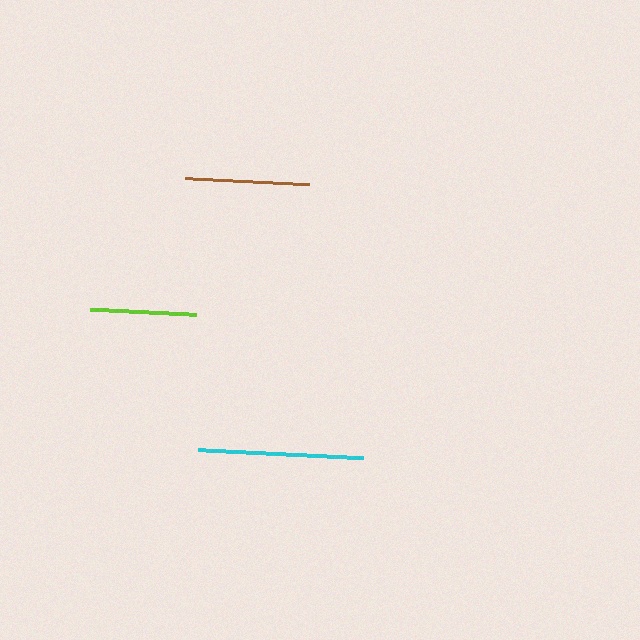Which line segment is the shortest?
The lime line is the shortest at approximately 106 pixels.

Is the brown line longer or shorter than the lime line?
The brown line is longer than the lime line.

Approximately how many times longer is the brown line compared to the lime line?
The brown line is approximately 1.2 times the length of the lime line.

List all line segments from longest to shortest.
From longest to shortest: cyan, brown, lime.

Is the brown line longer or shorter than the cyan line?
The cyan line is longer than the brown line.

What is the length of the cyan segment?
The cyan segment is approximately 165 pixels long.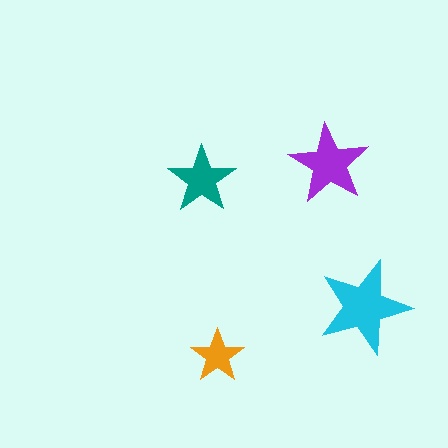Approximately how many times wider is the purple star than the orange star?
About 1.5 times wider.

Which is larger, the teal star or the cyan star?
The cyan one.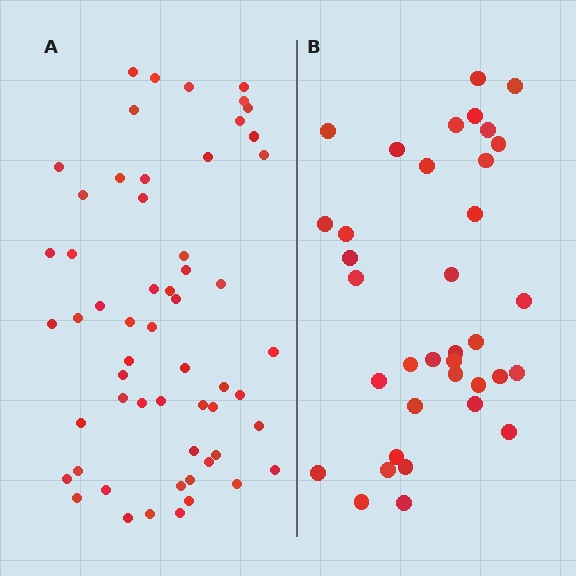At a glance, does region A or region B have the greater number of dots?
Region A (the left region) has more dots.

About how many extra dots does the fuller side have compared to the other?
Region A has approximately 20 more dots than region B.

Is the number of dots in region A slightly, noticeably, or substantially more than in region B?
Region A has substantially more. The ratio is roughly 1.6 to 1.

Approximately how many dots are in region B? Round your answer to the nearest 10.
About 40 dots. (The exact count is 36, which rounds to 40.)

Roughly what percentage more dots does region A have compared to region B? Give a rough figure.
About 60% more.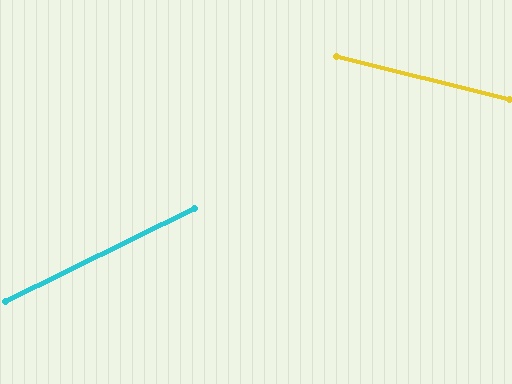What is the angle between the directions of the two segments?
Approximately 40 degrees.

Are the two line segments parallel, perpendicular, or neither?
Neither parallel nor perpendicular — they differ by about 40°.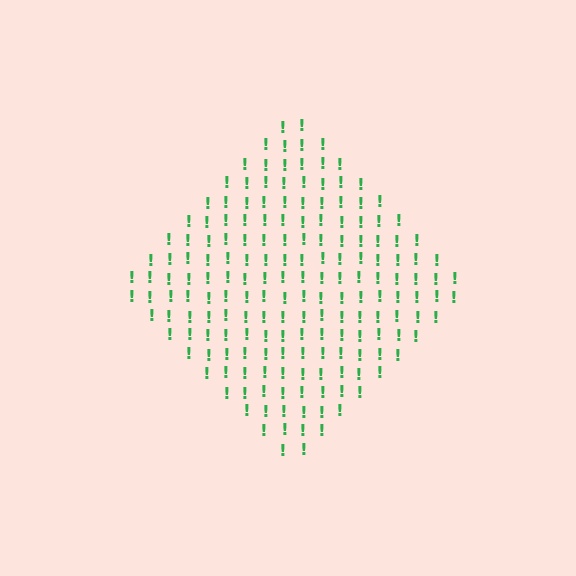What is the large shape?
The large shape is a diamond.